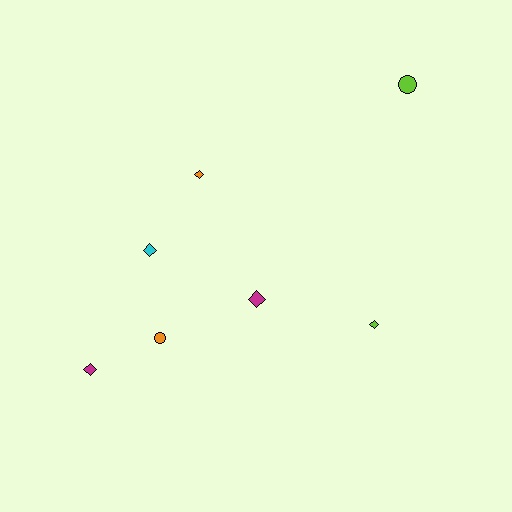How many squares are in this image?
There are no squares.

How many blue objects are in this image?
There are no blue objects.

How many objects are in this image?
There are 7 objects.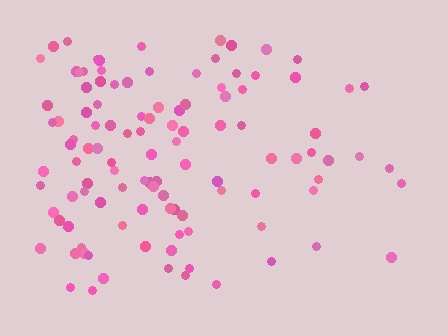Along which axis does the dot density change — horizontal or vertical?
Horizontal.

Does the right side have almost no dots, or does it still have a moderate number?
Still a moderate number, just noticeably fewer than the left.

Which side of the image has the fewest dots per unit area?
The right.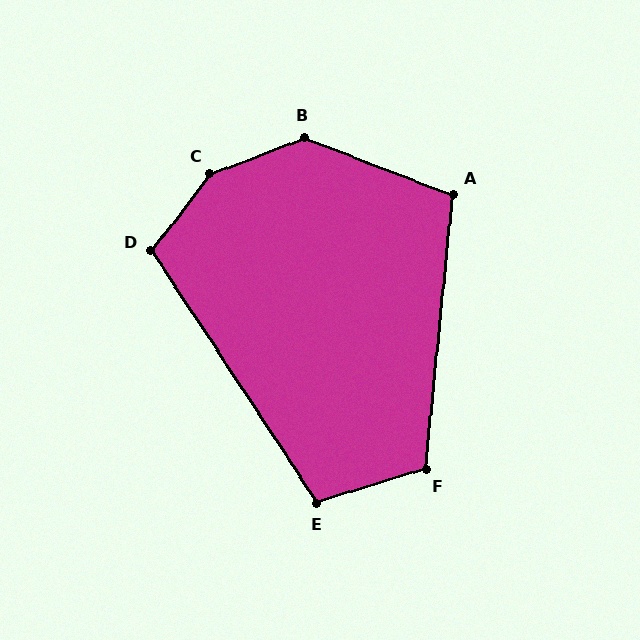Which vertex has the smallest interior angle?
A, at approximately 105 degrees.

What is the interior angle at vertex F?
Approximately 113 degrees (obtuse).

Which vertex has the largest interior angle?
C, at approximately 148 degrees.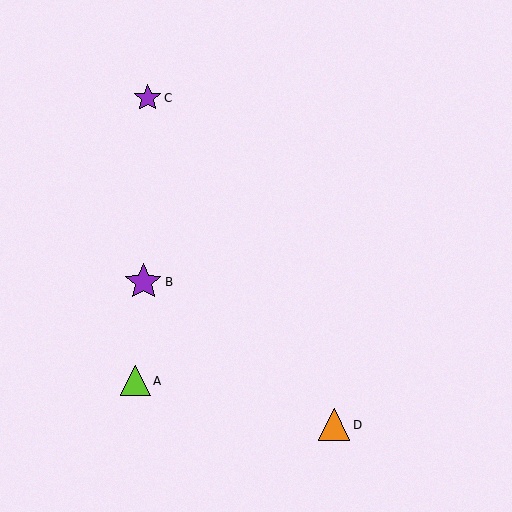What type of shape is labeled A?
Shape A is a lime triangle.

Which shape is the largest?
The purple star (labeled B) is the largest.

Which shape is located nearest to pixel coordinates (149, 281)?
The purple star (labeled B) at (143, 282) is nearest to that location.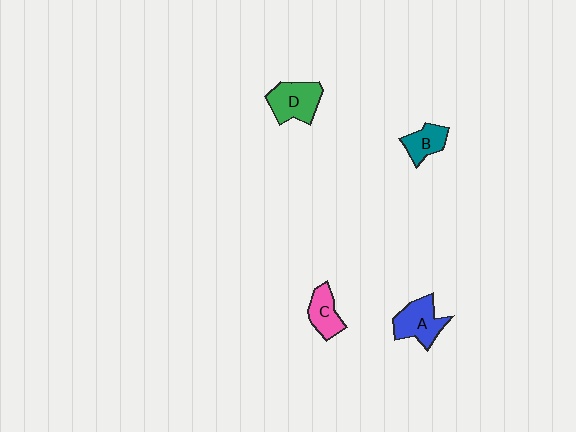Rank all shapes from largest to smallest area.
From largest to smallest: D (green), A (blue), C (pink), B (teal).